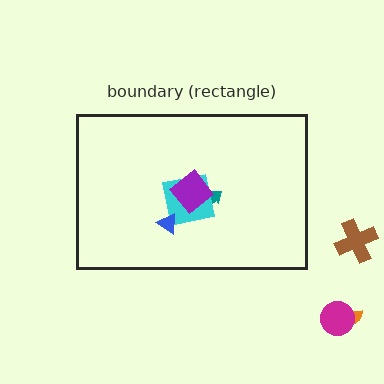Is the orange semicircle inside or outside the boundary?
Outside.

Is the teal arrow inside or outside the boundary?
Inside.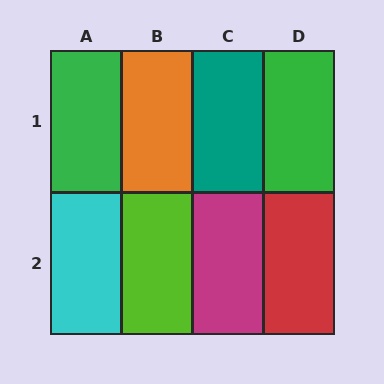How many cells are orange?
1 cell is orange.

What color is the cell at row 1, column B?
Orange.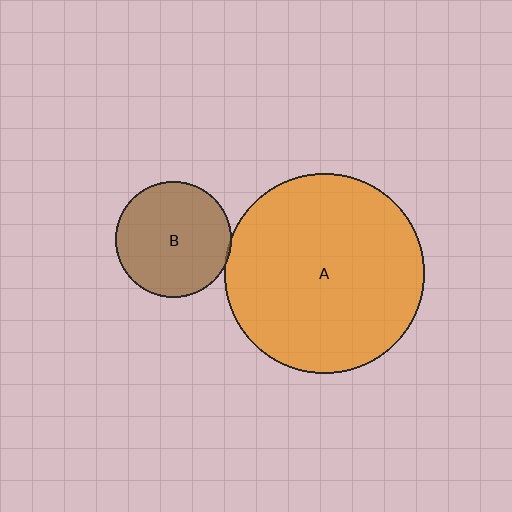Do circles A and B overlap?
Yes.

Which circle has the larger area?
Circle A (orange).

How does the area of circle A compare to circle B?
Approximately 3.0 times.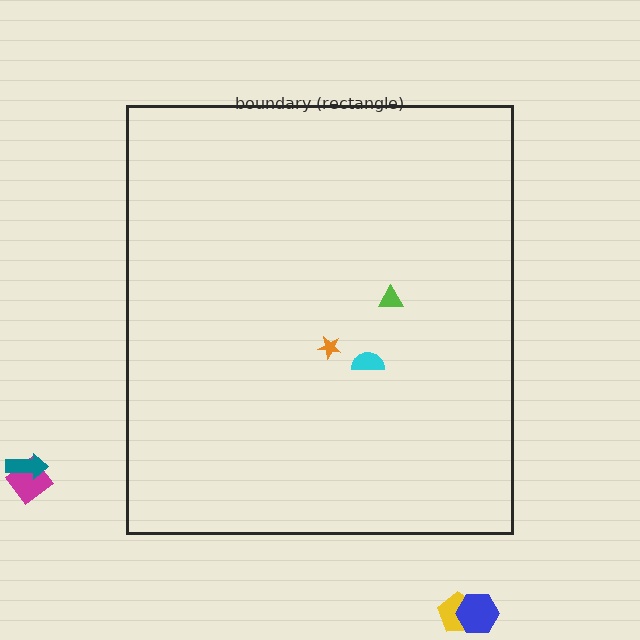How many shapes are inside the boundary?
3 inside, 4 outside.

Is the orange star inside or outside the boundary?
Inside.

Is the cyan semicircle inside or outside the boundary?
Inside.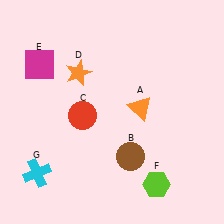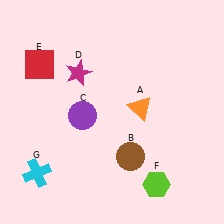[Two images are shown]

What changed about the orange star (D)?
In Image 1, D is orange. In Image 2, it changed to magenta.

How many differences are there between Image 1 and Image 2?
There are 3 differences between the two images.